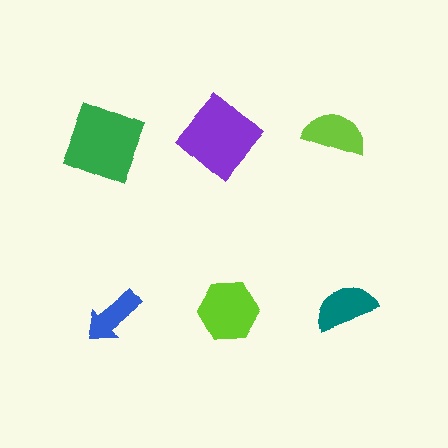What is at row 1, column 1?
A green square.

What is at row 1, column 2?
A purple diamond.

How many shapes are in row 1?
3 shapes.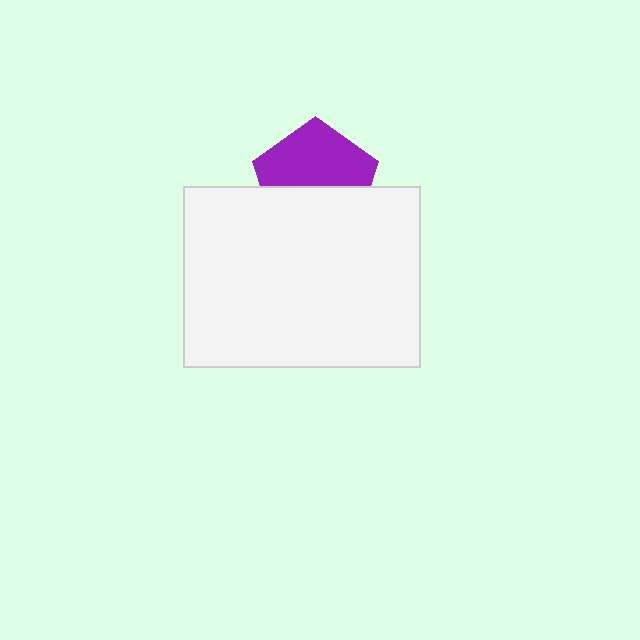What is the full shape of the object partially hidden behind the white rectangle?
The partially hidden object is a purple pentagon.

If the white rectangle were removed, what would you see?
You would see the complete purple pentagon.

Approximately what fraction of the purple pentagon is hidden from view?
Roughly 45% of the purple pentagon is hidden behind the white rectangle.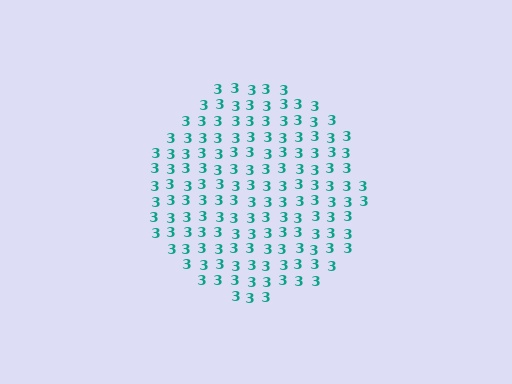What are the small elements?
The small elements are digit 3's.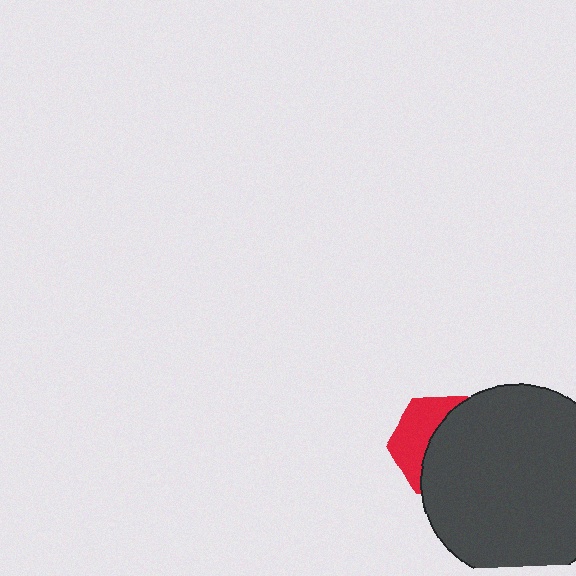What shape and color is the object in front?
The object in front is a dark gray circle.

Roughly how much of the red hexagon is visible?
A small part of it is visible (roughly 39%).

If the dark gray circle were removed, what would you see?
You would see the complete red hexagon.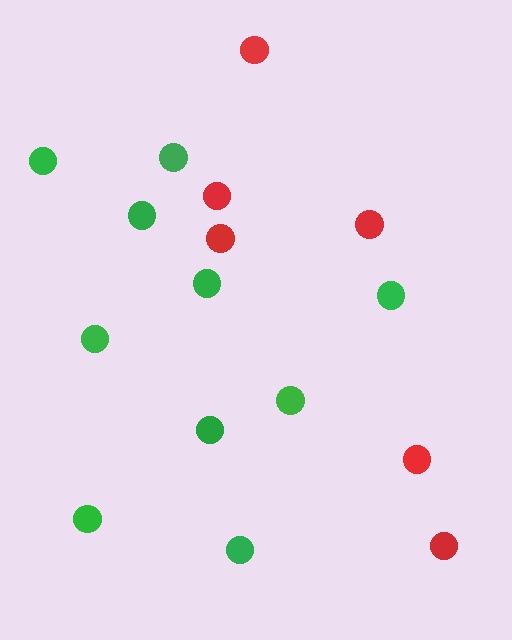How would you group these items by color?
There are 2 groups: one group of green circles (10) and one group of red circles (6).